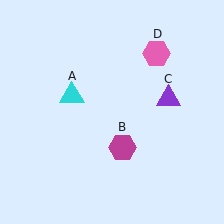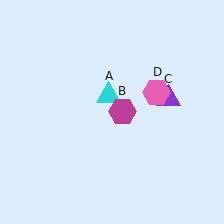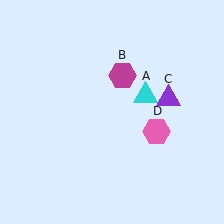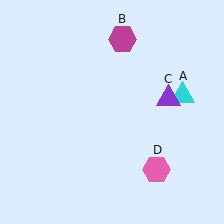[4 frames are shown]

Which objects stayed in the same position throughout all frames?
Purple triangle (object C) remained stationary.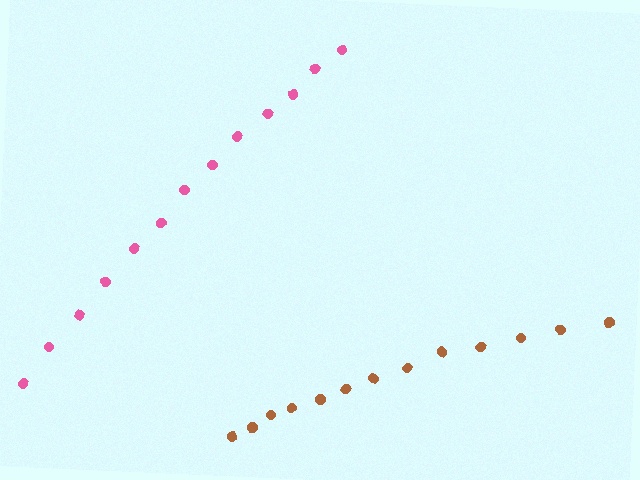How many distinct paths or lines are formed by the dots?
There are 2 distinct paths.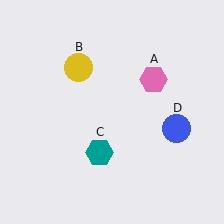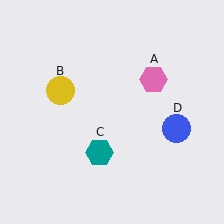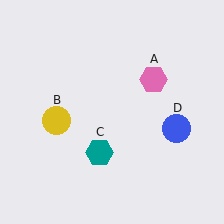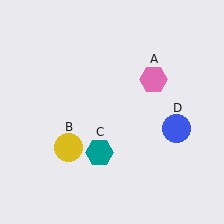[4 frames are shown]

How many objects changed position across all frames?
1 object changed position: yellow circle (object B).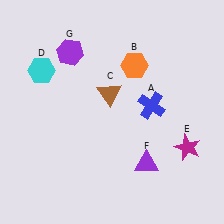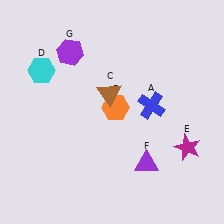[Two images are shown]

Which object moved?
The orange hexagon (B) moved down.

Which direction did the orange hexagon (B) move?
The orange hexagon (B) moved down.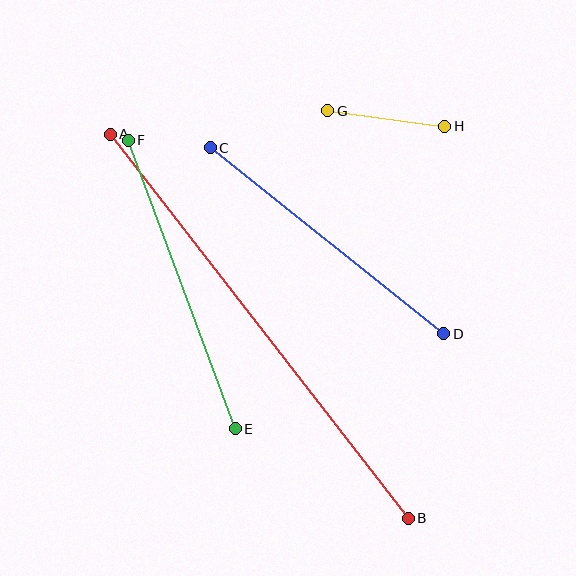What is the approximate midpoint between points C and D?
The midpoint is at approximately (327, 241) pixels.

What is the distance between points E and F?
The distance is approximately 308 pixels.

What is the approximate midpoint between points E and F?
The midpoint is at approximately (182, 284) pixels.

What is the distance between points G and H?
The distance is approximately 118 pixels.